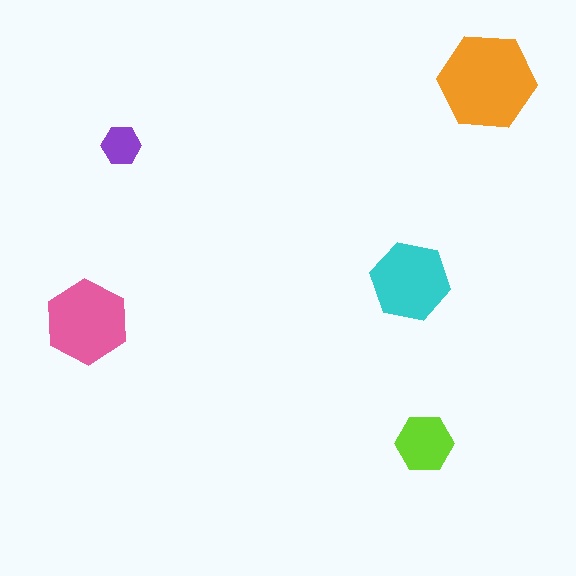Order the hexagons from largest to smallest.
the orange one, the pink one, the cyan one, the lime one, the purple one.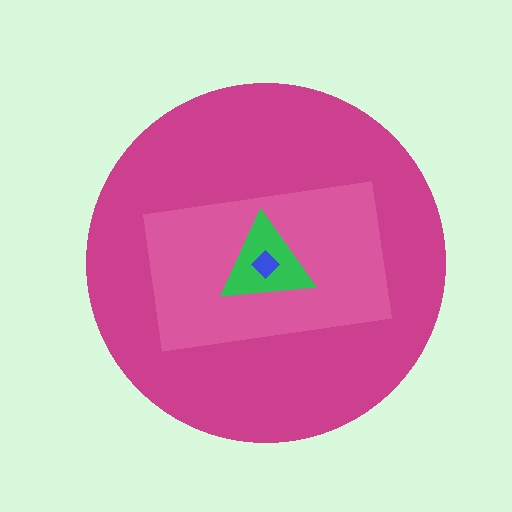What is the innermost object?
The blue diamond.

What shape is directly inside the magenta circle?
The pink rectangle.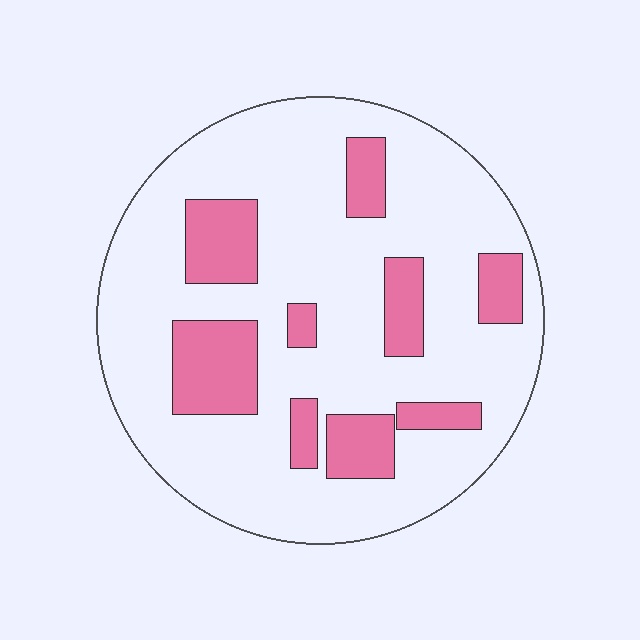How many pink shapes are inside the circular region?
9.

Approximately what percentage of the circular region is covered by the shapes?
Approximately 20%.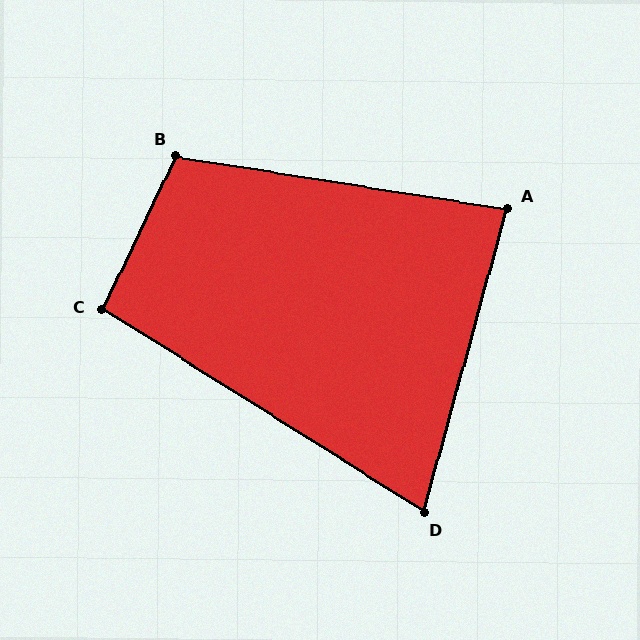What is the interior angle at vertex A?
Approximately 83 degrees (acute).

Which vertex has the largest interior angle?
B, at approximately 107 degrees.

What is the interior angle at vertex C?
Approximately 97 degrees (obtuse).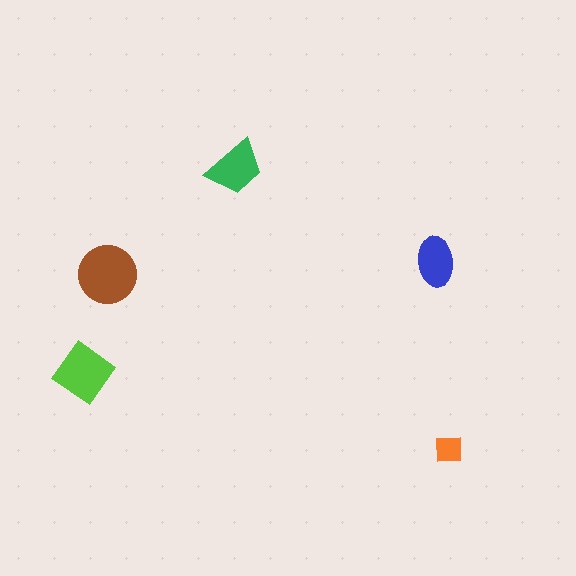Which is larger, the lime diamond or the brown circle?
The brown circle.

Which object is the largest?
The brown circle.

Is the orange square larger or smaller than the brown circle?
Smaller.